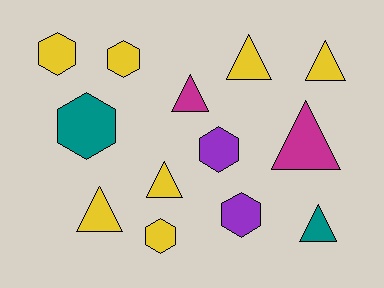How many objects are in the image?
There are 13 objects.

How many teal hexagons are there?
There is 1 teal hexagon.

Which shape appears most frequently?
Triangle, with 7 objects.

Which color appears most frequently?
Yellow, with 7 objects.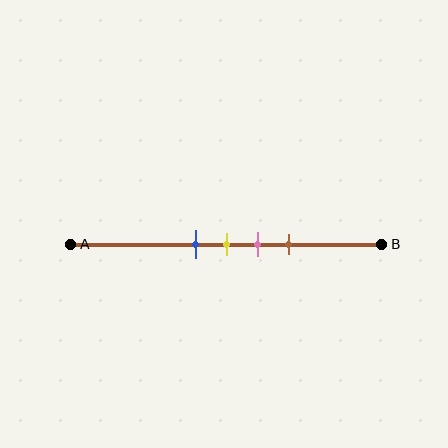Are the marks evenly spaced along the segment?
Yes, the marks are approximately evenly spaced.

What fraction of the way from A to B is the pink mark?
The pink mark is approximately 60% (0.6) of the way from A to B.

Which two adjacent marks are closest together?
The blue and yellow marks are the closest adjacent pair.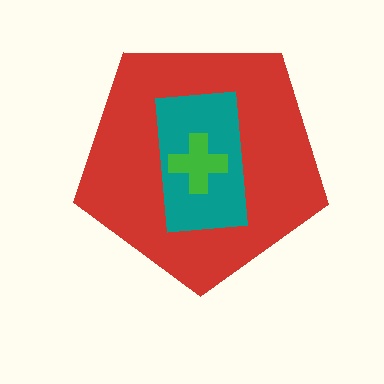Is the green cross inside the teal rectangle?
Yes.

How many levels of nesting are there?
3.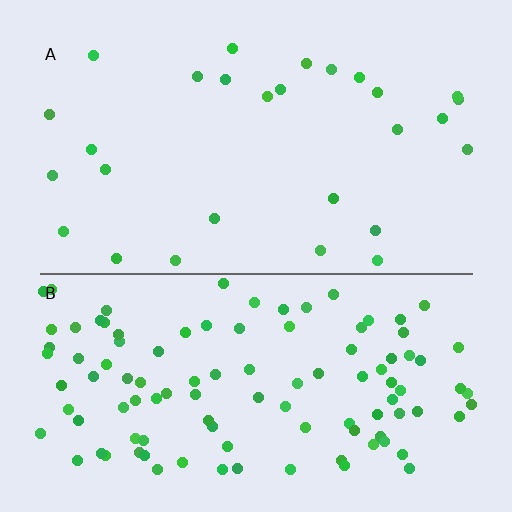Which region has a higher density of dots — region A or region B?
B (the bottom).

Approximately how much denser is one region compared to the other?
Approximately 3.9× — region B over region A.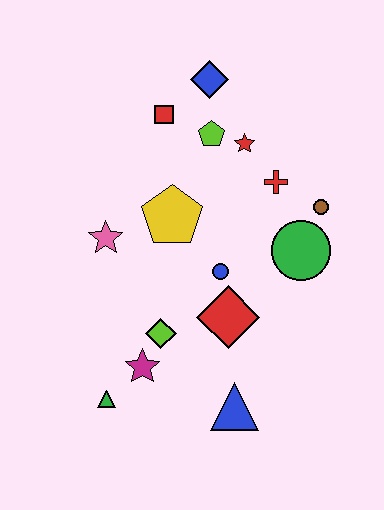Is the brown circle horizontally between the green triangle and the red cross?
No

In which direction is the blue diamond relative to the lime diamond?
The blue diamond is above the lime diamond.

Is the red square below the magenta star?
No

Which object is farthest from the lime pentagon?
The green triangle is farthest from the lime pentagon.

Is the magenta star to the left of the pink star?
No